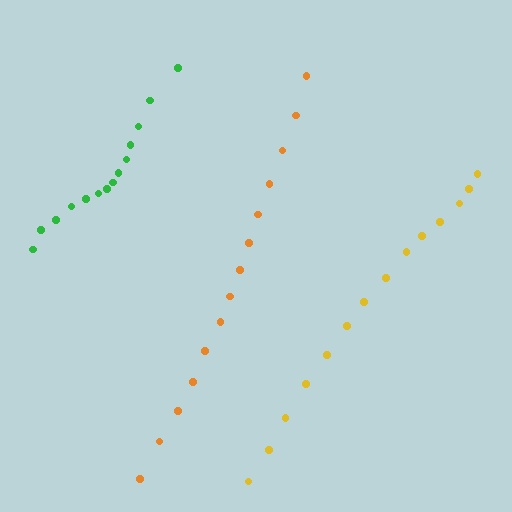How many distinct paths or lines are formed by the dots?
There are 3 distinct paths.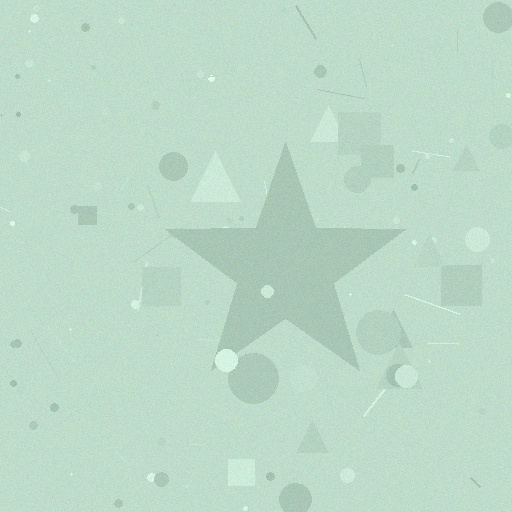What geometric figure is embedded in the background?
A star is embedded in the background.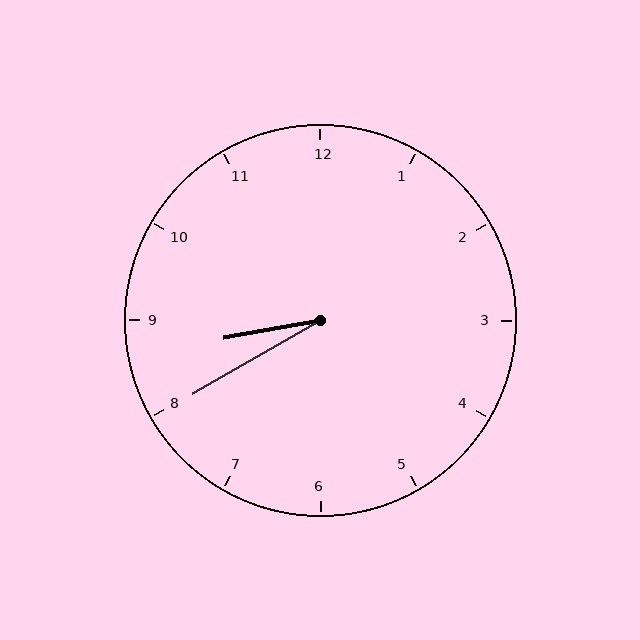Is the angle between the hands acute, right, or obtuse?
It is acute.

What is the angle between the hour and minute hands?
Approximately 20 degrees.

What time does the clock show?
8:40.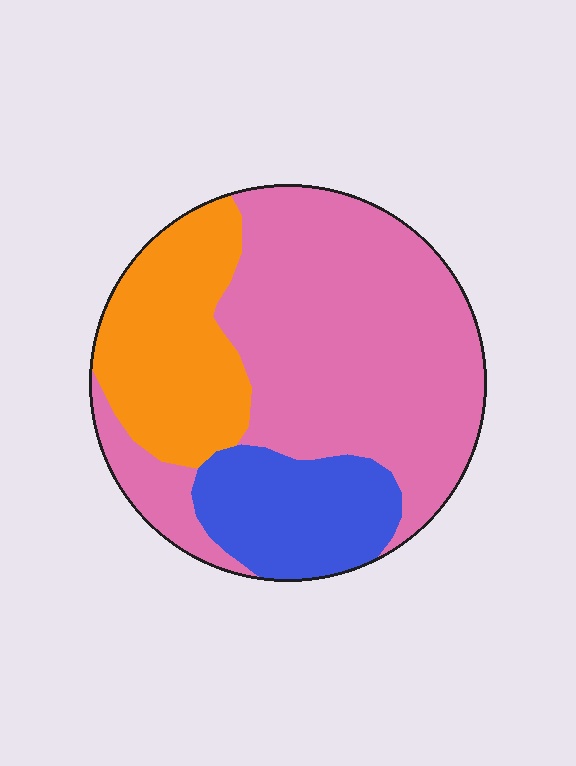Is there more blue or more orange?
Orange.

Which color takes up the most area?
Pink, at roughly 60%.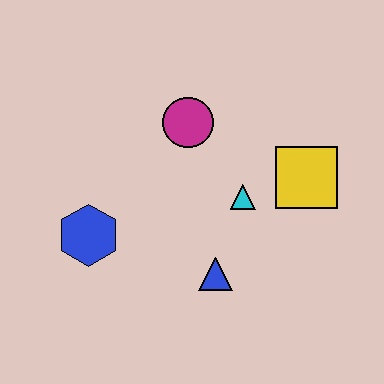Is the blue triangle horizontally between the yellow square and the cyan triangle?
No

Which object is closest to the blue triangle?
The cyan triangle is closest to the blue triangle.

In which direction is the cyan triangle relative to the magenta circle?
The cyan triangle is below the magenta circle.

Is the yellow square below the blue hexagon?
No